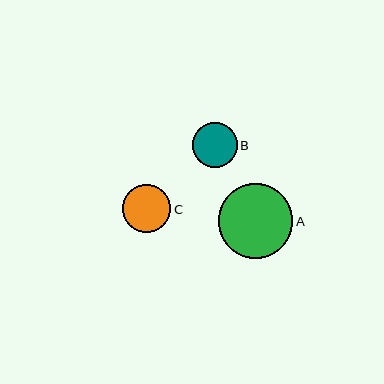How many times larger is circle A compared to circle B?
Circle A is approximately 1.6 times the size of circle B.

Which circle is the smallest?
Circle B is the smallest with a size of approximately 45 pixels.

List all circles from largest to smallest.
From largest to smallest: A, C, B.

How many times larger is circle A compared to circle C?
Circle A is approximately 1.5 times the size of circle C.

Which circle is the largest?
Circle A is the largest with a size of approximately 74 pixels.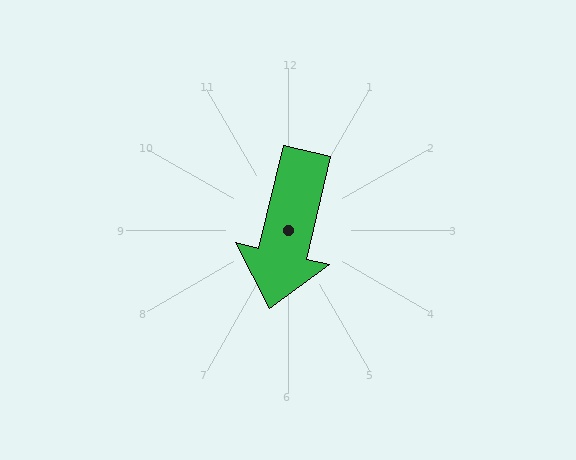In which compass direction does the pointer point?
South.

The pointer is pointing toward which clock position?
Roughly 6 o'clock.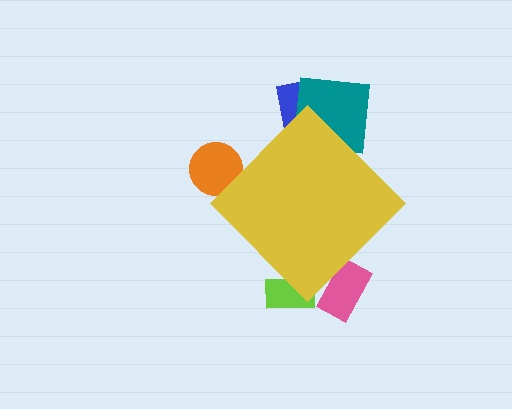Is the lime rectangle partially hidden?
Yes, the lime rectangle is partially hidden behind the yellow diamond.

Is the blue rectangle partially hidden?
Yes, the blue rectangle is partially hidden behind the yellow diamond.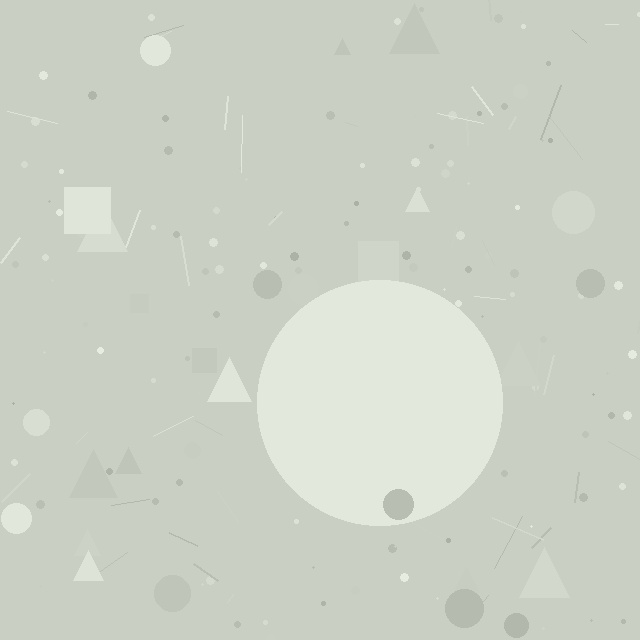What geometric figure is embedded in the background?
A circle is embedded in the background.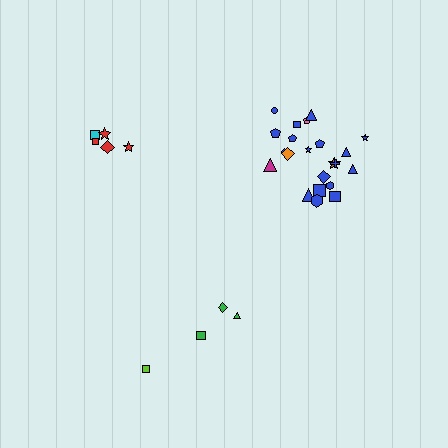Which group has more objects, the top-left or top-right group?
The top-right group.